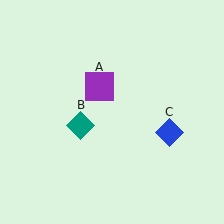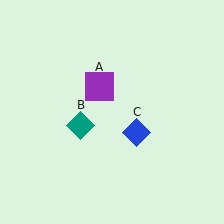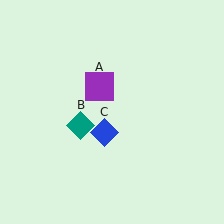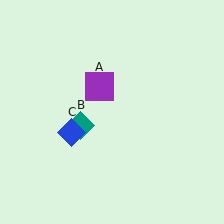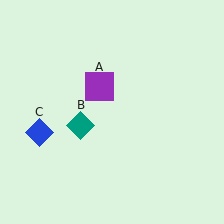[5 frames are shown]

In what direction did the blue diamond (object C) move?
The blue diamond (object C) moved left.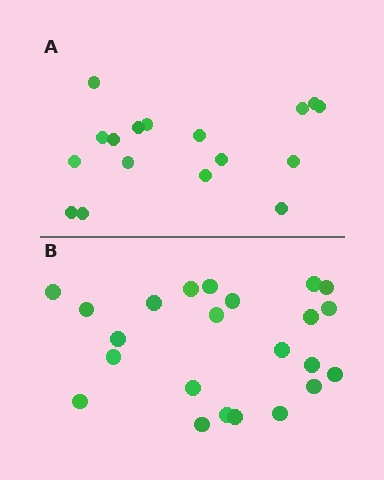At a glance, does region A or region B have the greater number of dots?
Region B (the bottom region) has more dots.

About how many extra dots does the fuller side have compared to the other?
Region B has about 6 more dots than region A.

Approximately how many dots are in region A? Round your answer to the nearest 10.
About 20 dots. (The exact count is 17, which rounds to 20.)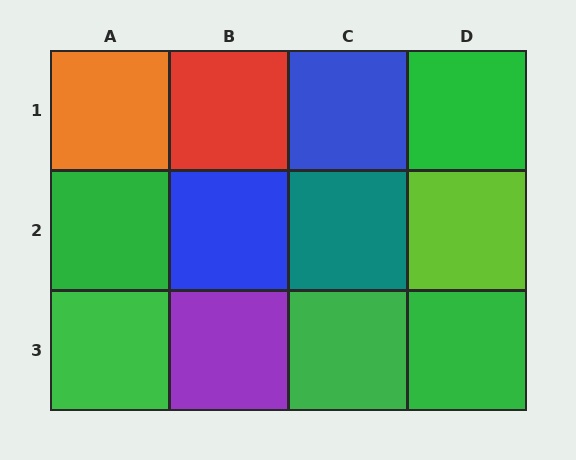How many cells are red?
1 cell is red.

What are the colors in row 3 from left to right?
Green, purple, green, green.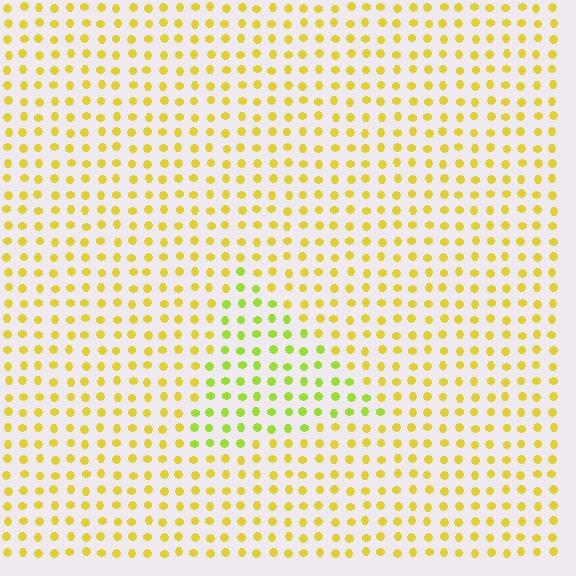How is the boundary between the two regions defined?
The boundary is defined purely by a slight shift in hue (about 30 degrees). Spacing, size, and orientation are identical on both sides.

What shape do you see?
I see a triangle.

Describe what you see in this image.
The image is filled with small yellow elements in a uniform arrangement. A triangle-shaped region is visible where the elements are tinted to a slightly different hue, forming a subtle color boundary.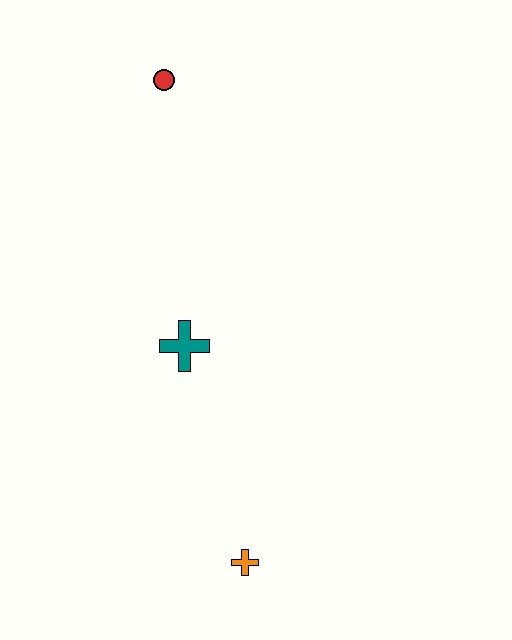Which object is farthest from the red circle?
The orange cross is farthest from the red circle.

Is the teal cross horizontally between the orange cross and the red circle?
Yes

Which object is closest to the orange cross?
The teal cross is closest to the orange cross.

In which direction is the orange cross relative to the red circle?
The orange cross is below the red circle.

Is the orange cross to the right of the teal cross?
Yes